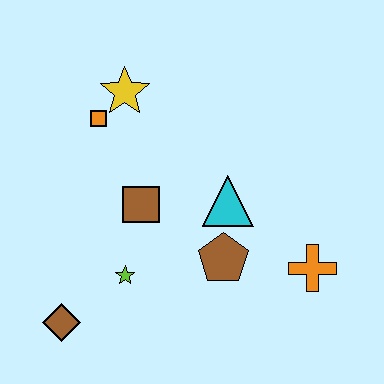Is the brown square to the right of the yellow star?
Yes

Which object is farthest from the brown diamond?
The orange cross is farthest from the brown diamond.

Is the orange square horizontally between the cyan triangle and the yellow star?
No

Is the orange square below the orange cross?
No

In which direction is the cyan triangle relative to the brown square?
The cyan triangle is to the right of the brown square.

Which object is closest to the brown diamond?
The lime star is closest to the brown diamond.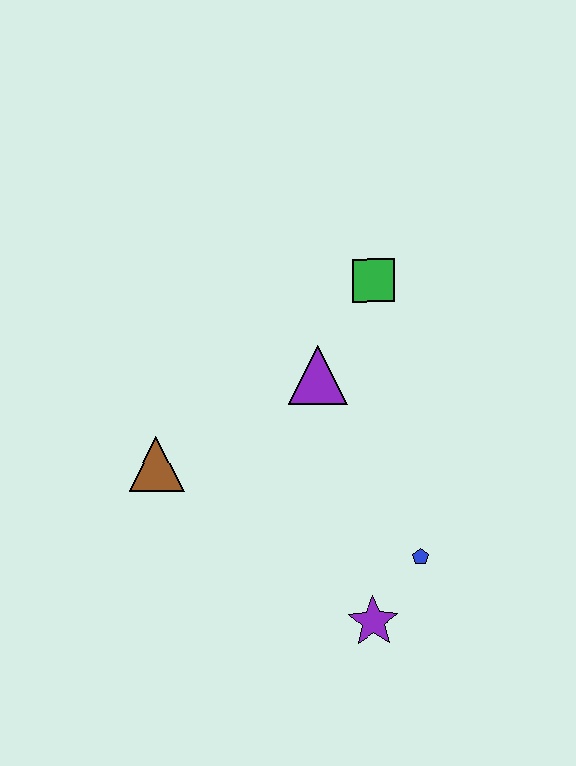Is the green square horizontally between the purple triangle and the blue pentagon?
Yes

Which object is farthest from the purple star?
The green square is farthest from the purple star.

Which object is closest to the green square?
The purple triangle is closest to the green square.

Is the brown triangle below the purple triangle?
Yes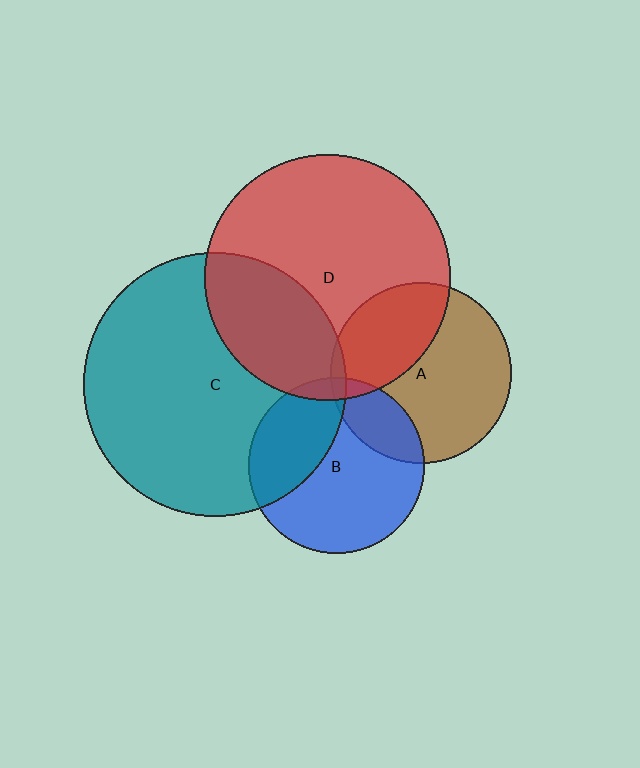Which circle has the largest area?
Circle C (teal).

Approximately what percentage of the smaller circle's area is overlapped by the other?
Approximately 5%.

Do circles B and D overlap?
Yes.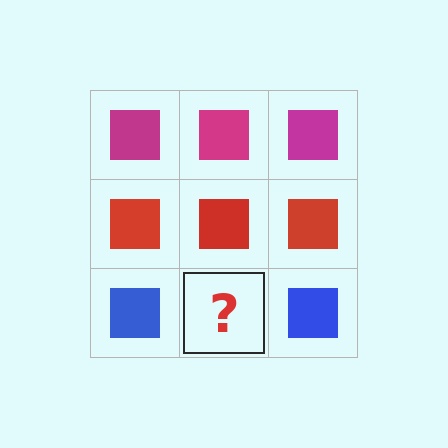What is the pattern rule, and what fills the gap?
The rule is that each row has a consistent color. The gap should be filled with a blue square.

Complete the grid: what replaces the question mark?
The question mark should be replaced with a blue square.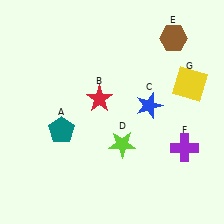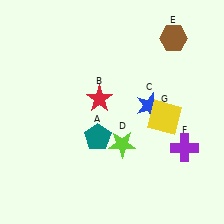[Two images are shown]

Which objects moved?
The objects that moved are: the teal pentagon (A), the yellow square (G).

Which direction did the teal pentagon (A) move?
The teal pentagon (A) moved right.